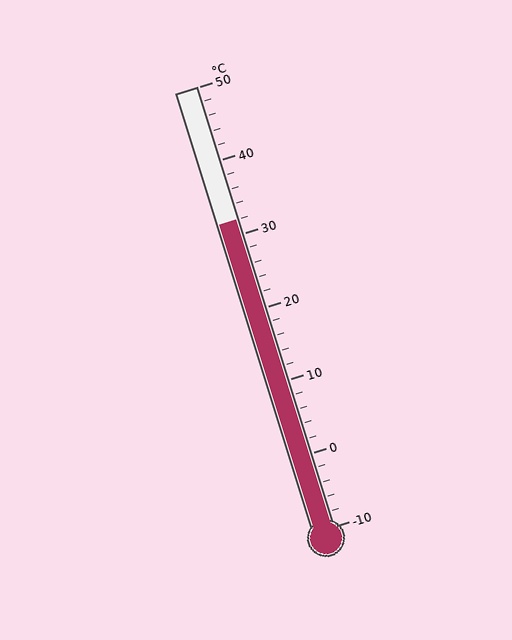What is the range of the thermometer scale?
The thermometer scale ranges from -10°C to 50°C.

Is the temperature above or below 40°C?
The temperature is below 40°C.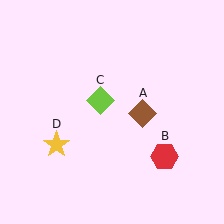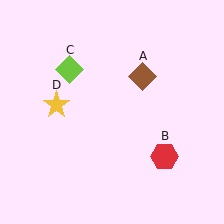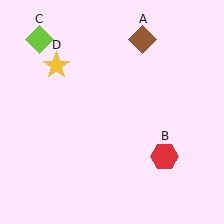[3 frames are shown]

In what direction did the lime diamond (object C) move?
The lime diamond (object C) moved up and to the left.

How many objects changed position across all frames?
3 objects changed position: brown diamond (object A), lime diamond (object C), yellow star (object D).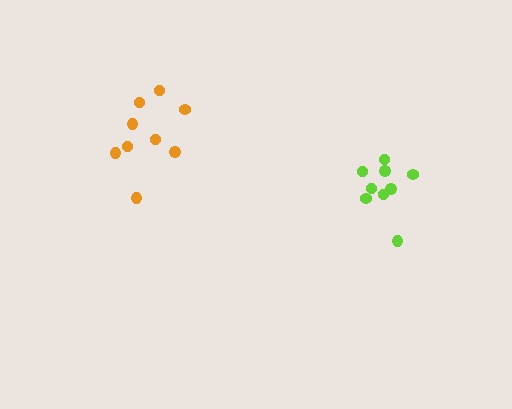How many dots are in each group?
Group 1: 9 dots, Group 2: 9 dots (18 total).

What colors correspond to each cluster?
The clusters are colored: orange, lime.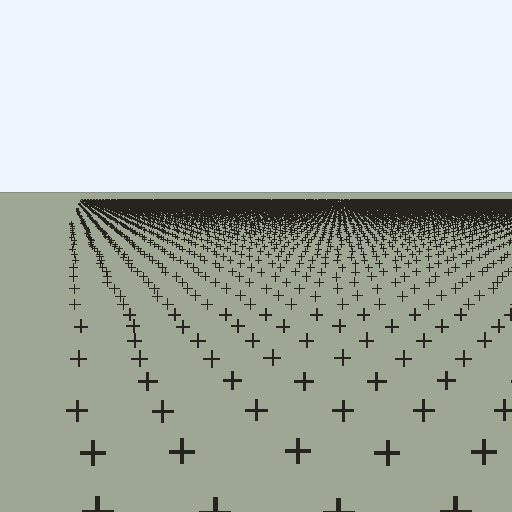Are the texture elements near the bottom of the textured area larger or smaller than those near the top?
Larger. Near the bottom, elements are closer to the viewer and appear at a bigger on-screen size.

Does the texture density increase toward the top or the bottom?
Density increases toward the top.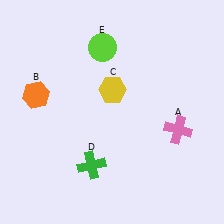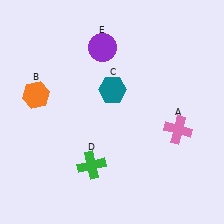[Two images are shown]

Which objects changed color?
C changed from yellow to teal. E changed from lime to purple.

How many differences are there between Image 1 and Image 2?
There are 2 differences between the two images.